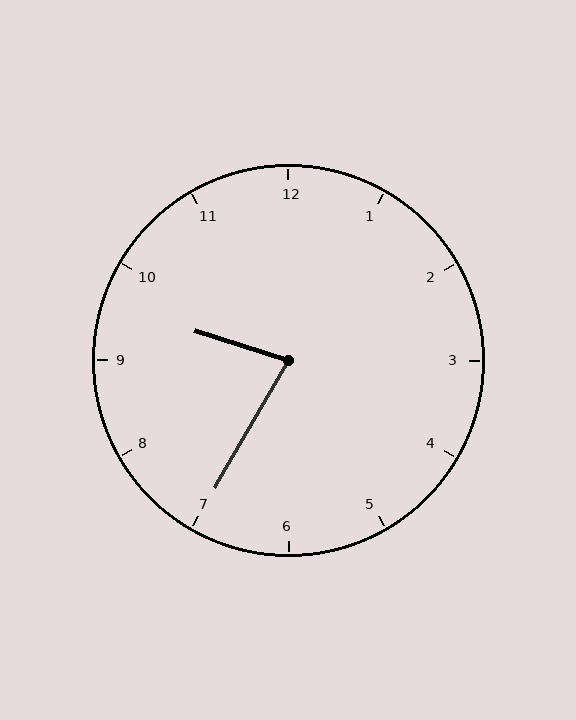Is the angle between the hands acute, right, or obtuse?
It is acute.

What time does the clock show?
9:35.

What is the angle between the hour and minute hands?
Approximately 78 degrees.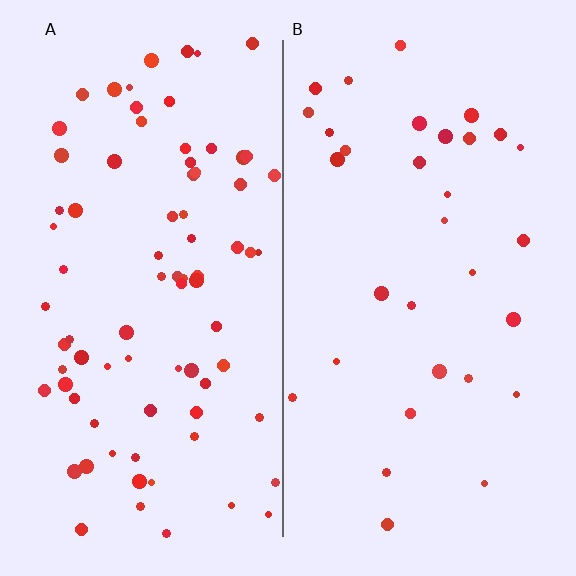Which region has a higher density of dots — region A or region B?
A (the left).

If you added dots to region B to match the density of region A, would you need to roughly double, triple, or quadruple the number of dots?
Approximately triple.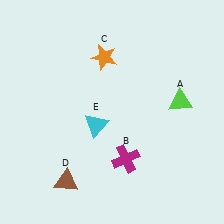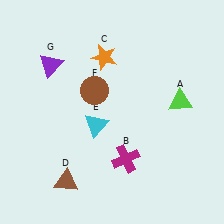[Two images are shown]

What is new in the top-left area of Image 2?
A purple triangle (G) was added in the top-left area of Image 2.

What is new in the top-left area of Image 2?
A brown circle (F) was added in the top-left area of Image 2.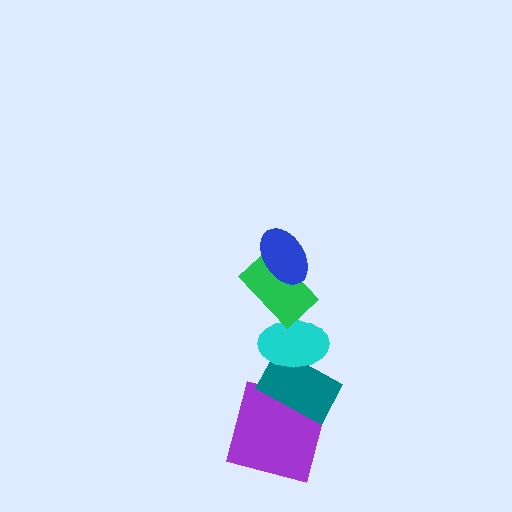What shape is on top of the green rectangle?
The blue ellipse is on top of the green rectangle.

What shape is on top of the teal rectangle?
The cyan ellipse is on top of the teal rectangle.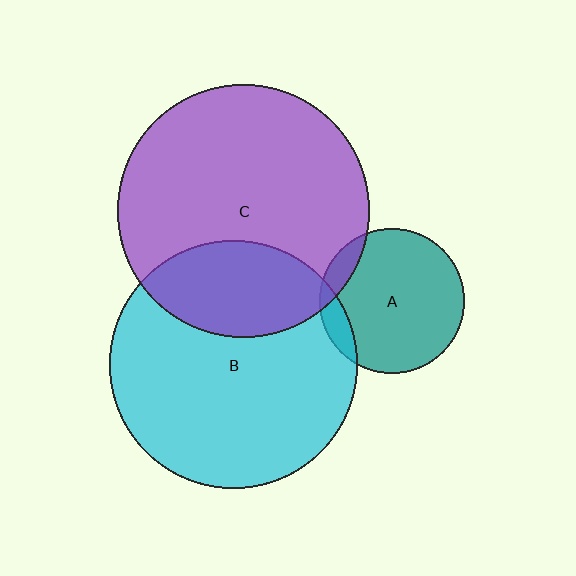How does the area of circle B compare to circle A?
Approximately 2.9 times.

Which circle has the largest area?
Circle C (purple).